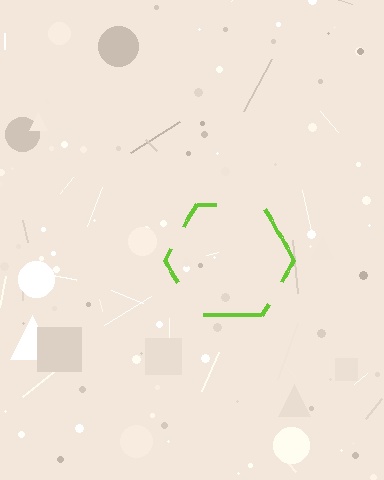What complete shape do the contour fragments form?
The contour fragments form a hexagon.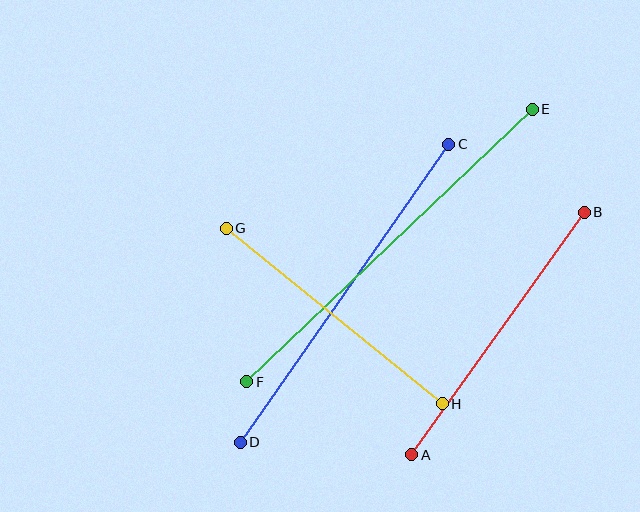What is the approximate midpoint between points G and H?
The midpoint is at approximately (334, 316) pixels.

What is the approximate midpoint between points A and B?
The midpoint is at approximately (498, 333) pixels.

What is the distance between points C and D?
The distance is approximately 364 pixels.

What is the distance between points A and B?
The distance is approximately 298 pixels.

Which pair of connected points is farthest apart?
Points E and F are farthest apart.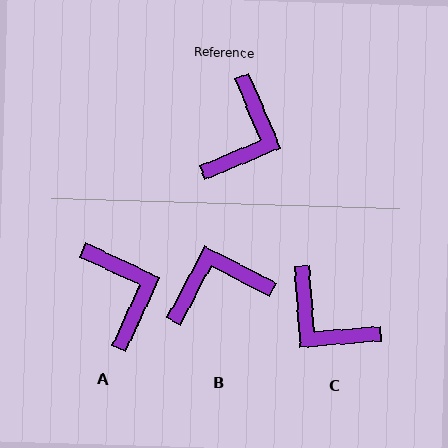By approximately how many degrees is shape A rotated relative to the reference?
Approximately 42 degrees counter-clockwise.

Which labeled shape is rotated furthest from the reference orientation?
B, about 130 degrees away.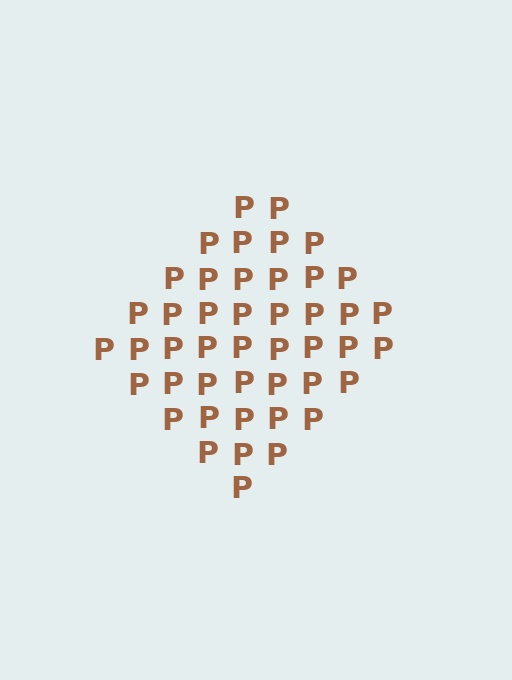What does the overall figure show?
The overall figure shows a diamond.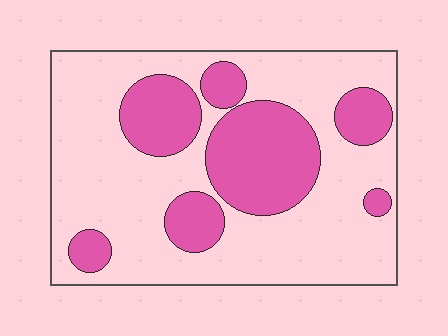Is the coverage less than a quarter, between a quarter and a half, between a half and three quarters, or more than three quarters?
Between a quarter and a half.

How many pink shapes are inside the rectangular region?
7.